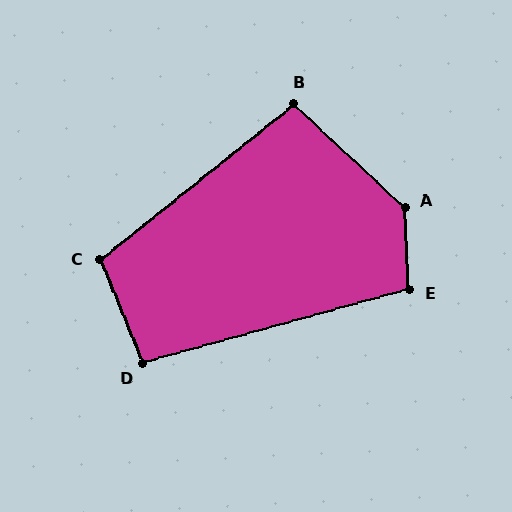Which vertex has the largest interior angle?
A, at approximately 136 degrees.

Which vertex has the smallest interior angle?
D, at approximately 97 degrees.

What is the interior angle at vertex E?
Approximately 103 degrees (obtuse).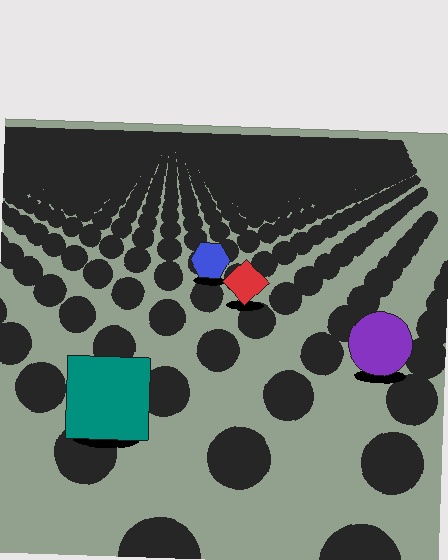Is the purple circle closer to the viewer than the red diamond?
Yes. The purple circle is closer — you can tell from the texture gradient: the ground texture is coarser near it.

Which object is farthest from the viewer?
The blue hexagon is farthest from the viewer. It appears smaller and the ground texture around it is denser.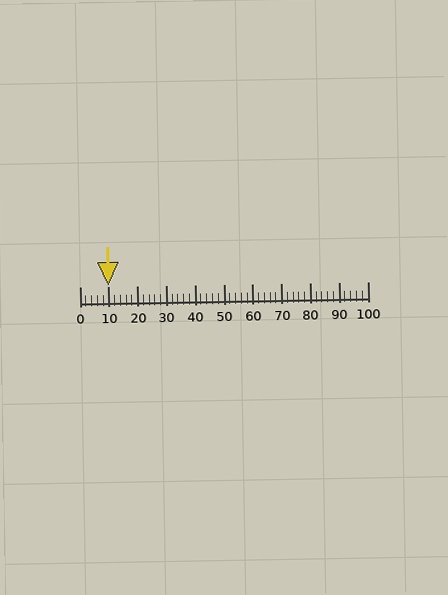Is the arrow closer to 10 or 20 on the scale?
The arrow is closer to 10.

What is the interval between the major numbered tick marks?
The major tick marks are spaced 10 units apart.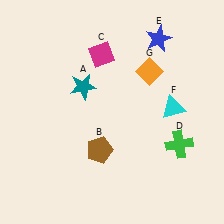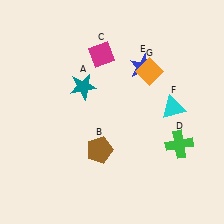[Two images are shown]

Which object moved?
The blue star (E) moved down.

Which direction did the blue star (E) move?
The blue star (E) moved down.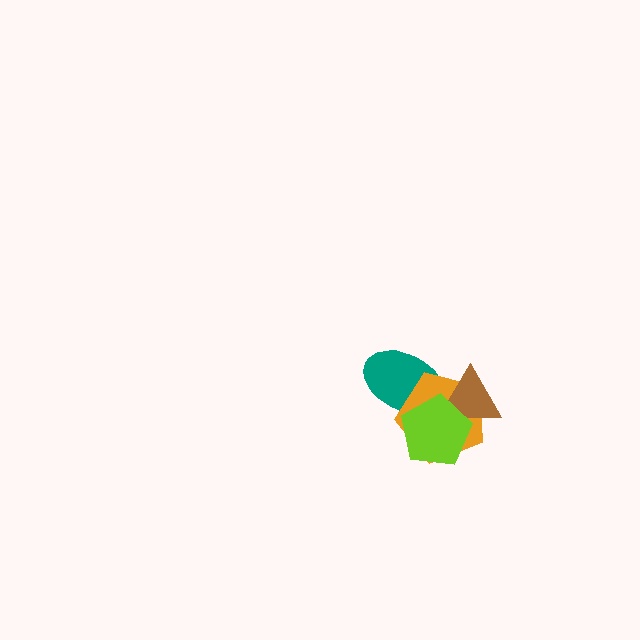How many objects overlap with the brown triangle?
3 objects overlap with the brown triangle.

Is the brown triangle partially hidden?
Yes, it is partially covered by another shape.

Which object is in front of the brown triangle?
The lime pentagon is in front of the brown triangle.